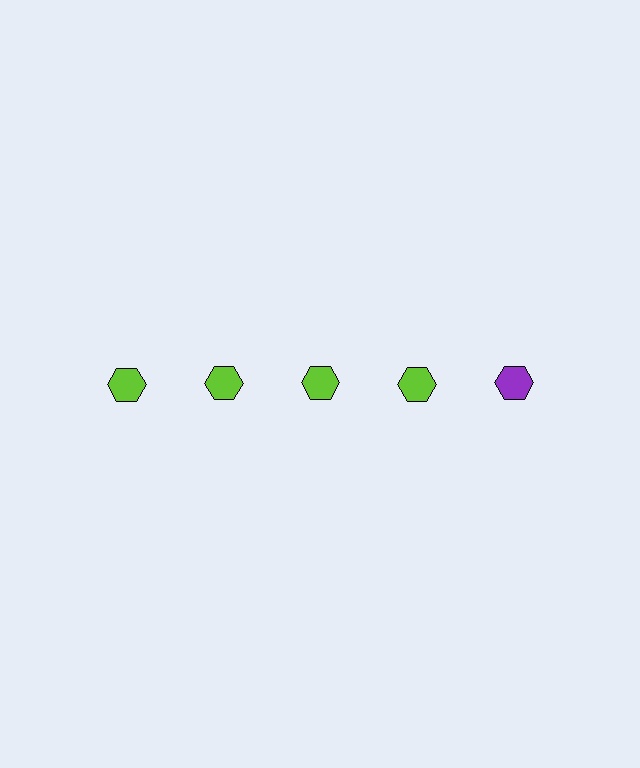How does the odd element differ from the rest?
It has a different color: purple instead of lime.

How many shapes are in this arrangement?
There are 5 shapes arranged in a grid pattern.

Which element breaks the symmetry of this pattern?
The purple hexagon in the top row, rightmost column breaks the symmetry. All other shapes are lime hexagons.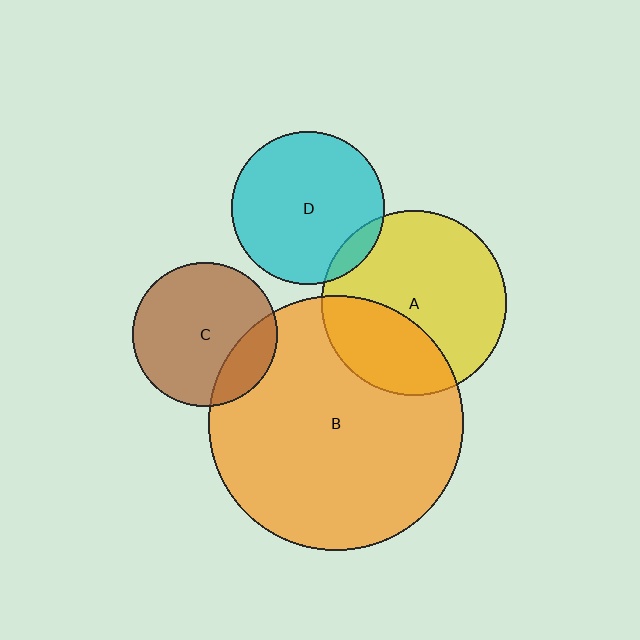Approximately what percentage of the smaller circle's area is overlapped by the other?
Approximately 10%.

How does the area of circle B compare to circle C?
Approximately 3.1 times.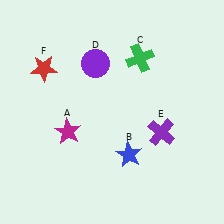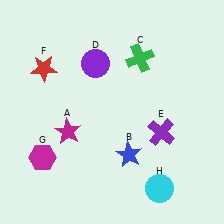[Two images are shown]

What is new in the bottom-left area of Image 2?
A magenta hexagon (G) was added in the bottom-left area of Image 2.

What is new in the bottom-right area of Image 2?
A cyan circle (H) was added in the bottom-right area of Image 2.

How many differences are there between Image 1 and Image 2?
There are 2 differences between the two images.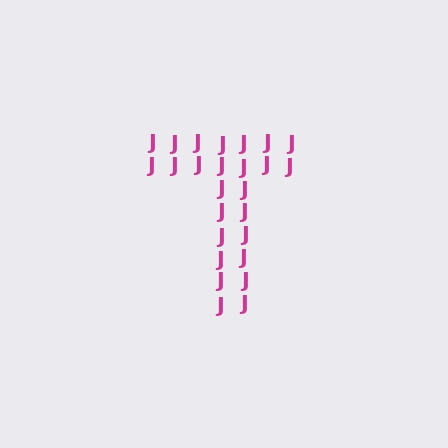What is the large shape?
The large shape is the letter T.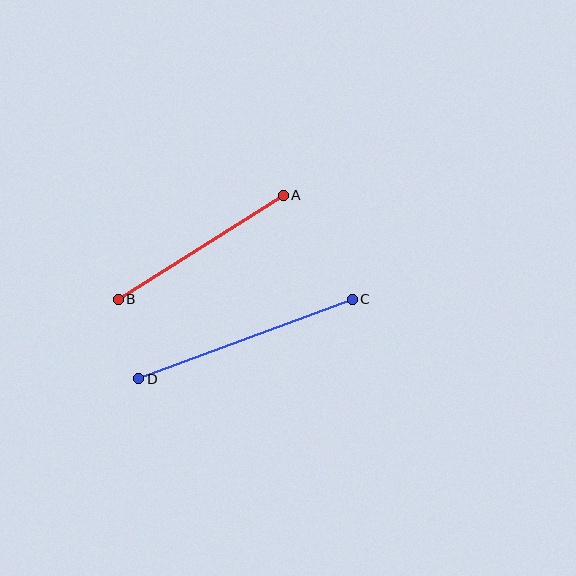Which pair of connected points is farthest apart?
Points C and D are farthest apart.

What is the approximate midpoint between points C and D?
The midpoint is at approximately (246, 339) pixels.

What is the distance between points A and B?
The distance is approximately 195 pixels.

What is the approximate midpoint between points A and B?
The midpoint is at approximately (201, 247) pixels.